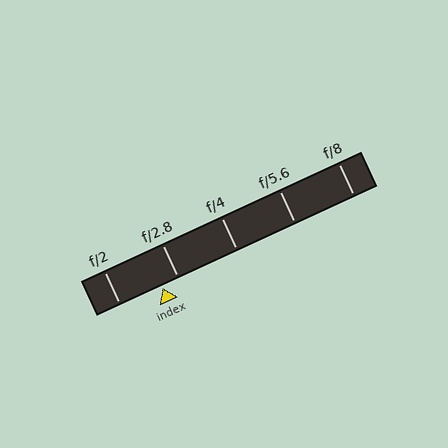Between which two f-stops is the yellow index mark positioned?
The index mark is between f/2 and f/2.8.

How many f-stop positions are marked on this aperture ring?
There are 5 f-stop positions marked.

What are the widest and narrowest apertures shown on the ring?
The widest aperture shown is f/2 and the narrowest is f/8.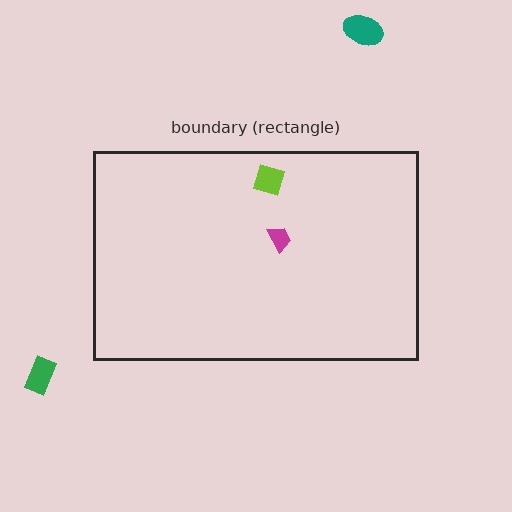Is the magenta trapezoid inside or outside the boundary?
Inside.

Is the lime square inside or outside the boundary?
Inside.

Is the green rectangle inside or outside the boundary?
Outside.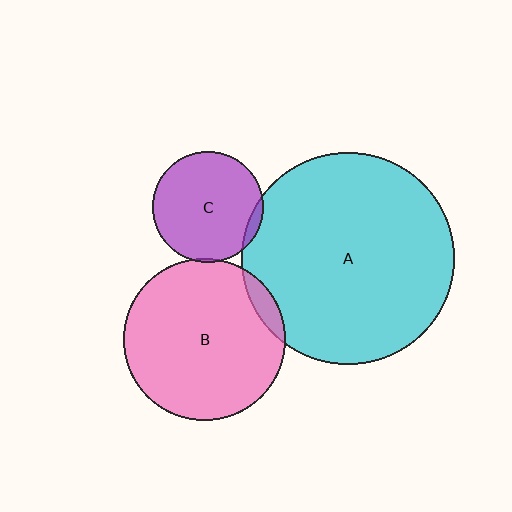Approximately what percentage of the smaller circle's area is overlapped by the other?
Approximately 5%.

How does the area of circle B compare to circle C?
Approximately 2.1 times.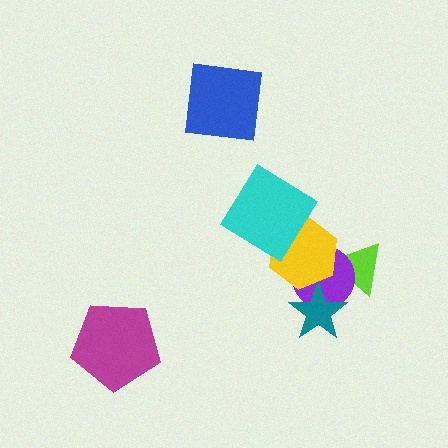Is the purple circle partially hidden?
Yes, it is partially covered by another shape.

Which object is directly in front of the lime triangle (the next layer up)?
The purple circle is directly in front of the lime triangle.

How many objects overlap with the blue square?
0 objects overlap with the blue square.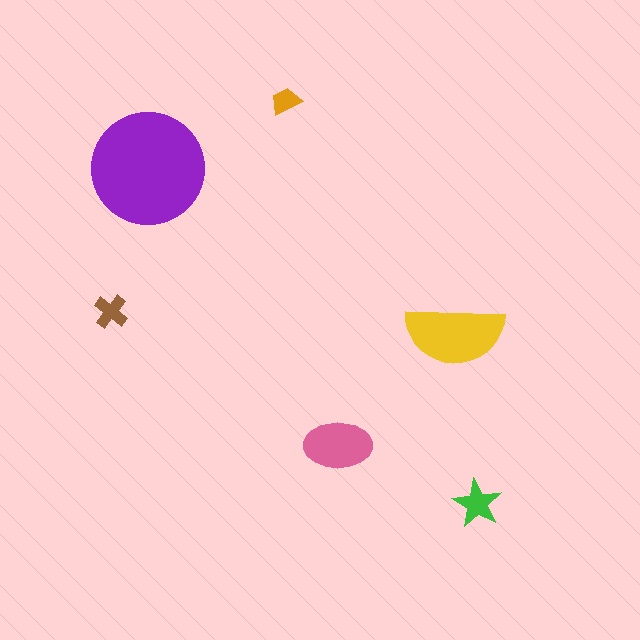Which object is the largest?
The purple circle.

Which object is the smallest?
The orange trapezoid.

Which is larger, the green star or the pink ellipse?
The pink ellipse.